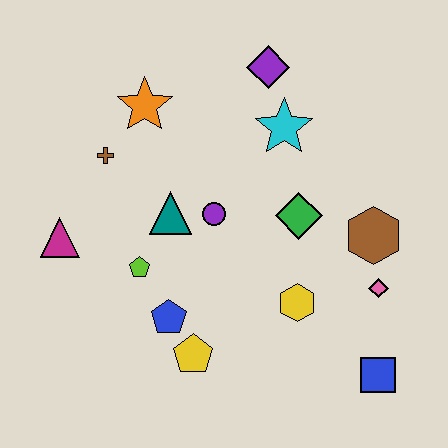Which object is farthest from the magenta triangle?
The blue square is farthest from the magenta triangle.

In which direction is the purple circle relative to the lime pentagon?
The purple circle is to the right of the lime pentagon.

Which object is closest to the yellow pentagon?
The blue pentagon is closest to the yellow pentagon.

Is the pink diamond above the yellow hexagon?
Yes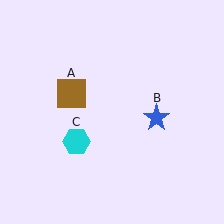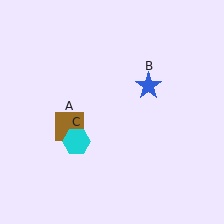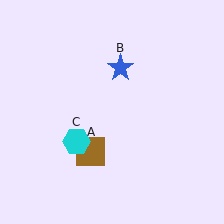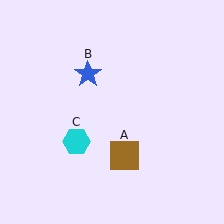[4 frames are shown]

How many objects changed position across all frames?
2 objects changed position: brown square (object A), blue star (object B).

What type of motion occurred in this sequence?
The brown square (object A), blue star (object B) rotated counterclockwise around the center of the scene.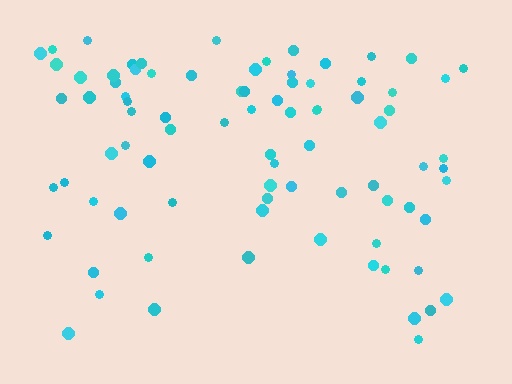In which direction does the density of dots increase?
From bottom to top, with the top side densest.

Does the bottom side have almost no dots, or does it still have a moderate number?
Still a moderate number, just noticeably fewer than the top.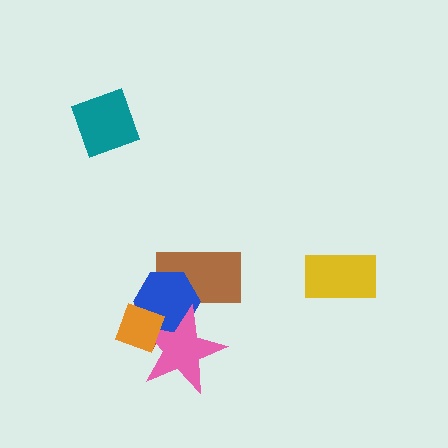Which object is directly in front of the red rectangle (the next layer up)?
The blue hexagon is directly in front of the red rectangle.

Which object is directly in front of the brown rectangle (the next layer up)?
The blue hexagon is directly in front of the brown rectangle.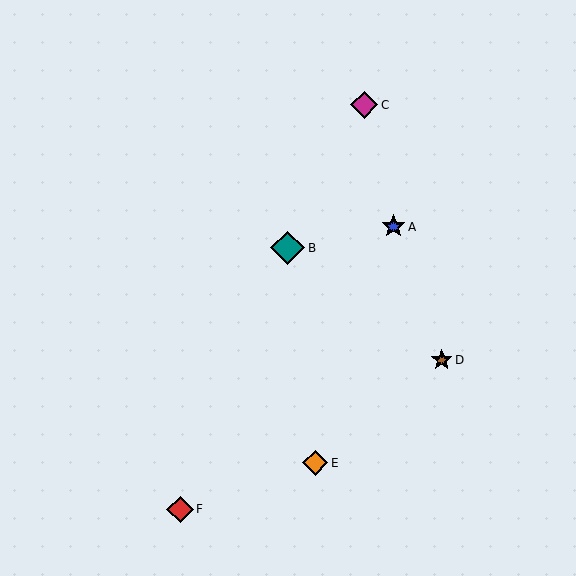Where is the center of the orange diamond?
The center of the orange diamond is at (315, 463).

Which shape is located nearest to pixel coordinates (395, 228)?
The blue star (labeled A) at (393, 227) is nearest to that location.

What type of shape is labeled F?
Shape F is a red diamond.